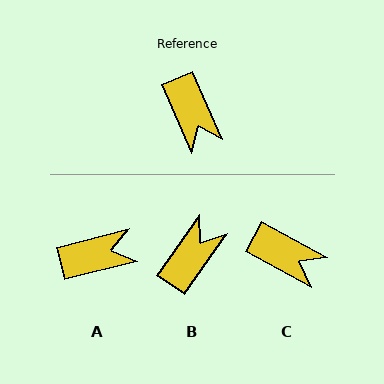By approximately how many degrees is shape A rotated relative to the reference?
Approximately 80 degrees counter-clockwise.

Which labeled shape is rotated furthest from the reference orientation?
B, about 121 degrees away.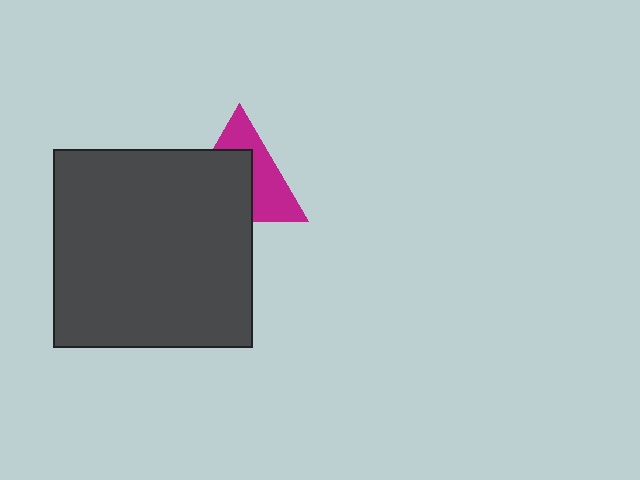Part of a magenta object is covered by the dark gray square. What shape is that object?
It is a triangle.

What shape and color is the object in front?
The object in front is a dark gray square.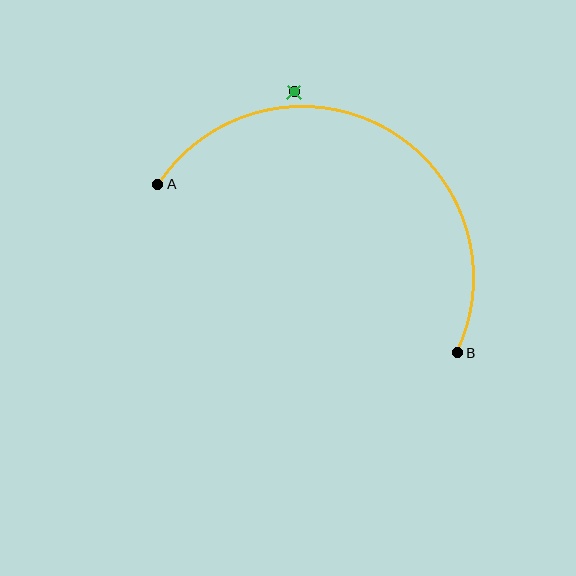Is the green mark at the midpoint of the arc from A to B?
No — the green mark does not lie on the arc at all. It sits slightly outside the curve.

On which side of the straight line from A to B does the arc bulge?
The arc bulges above the straight line connecting A and B.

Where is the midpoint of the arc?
The arc midpoint is the point on the curve farthest from the straight line joining A and B. It sits above that line.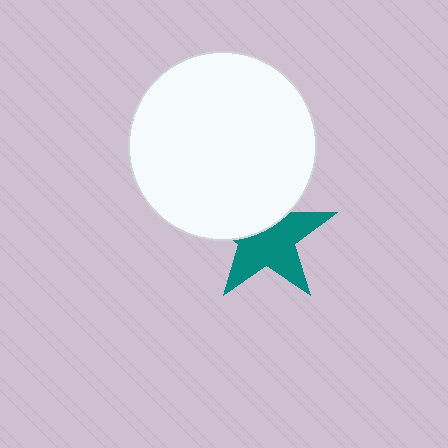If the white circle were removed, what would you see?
You would see the complete teal star.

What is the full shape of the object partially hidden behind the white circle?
The partially hidden object is a teal star.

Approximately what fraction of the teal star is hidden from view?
Roughly 38% of the teal star is hidden behind the white circle.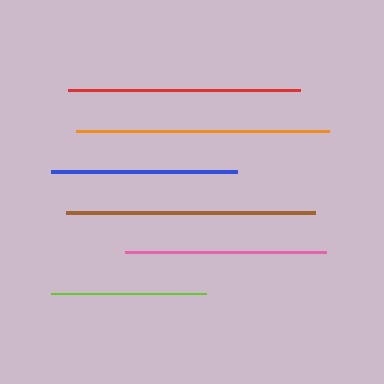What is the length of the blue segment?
The blue segment is approximately 186 pixels long.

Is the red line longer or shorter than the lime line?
The red line is longer than the lime line.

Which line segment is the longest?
The orange line is the longest at approximately 253 pixels.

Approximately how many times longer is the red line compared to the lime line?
The red line is approximately 1.5 times the length of the lime line.